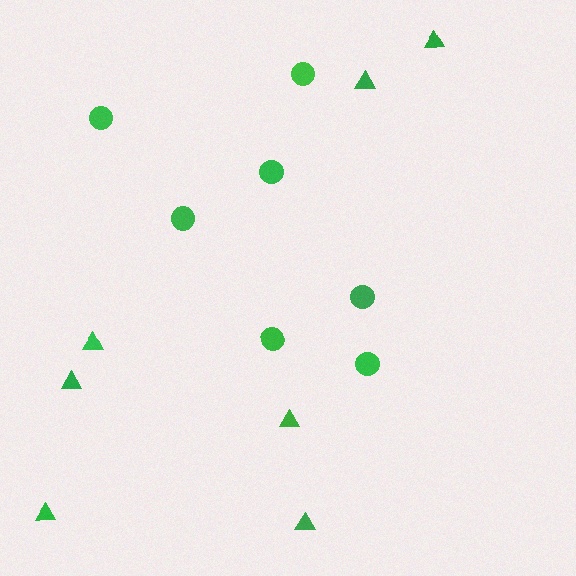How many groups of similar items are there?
There are 2 groups: one group of triangles (7) and one group of circles (7).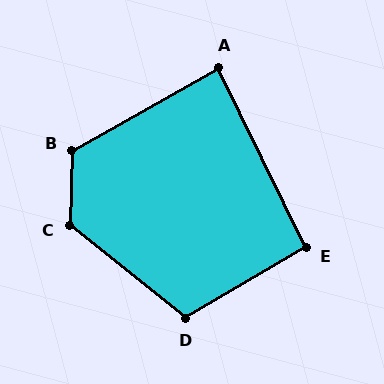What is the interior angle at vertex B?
Approximately 121 degrees (obtuse).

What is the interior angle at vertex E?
Approximately 95 degrees (approximately right).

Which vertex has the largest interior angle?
C, at approximately 127 degrees.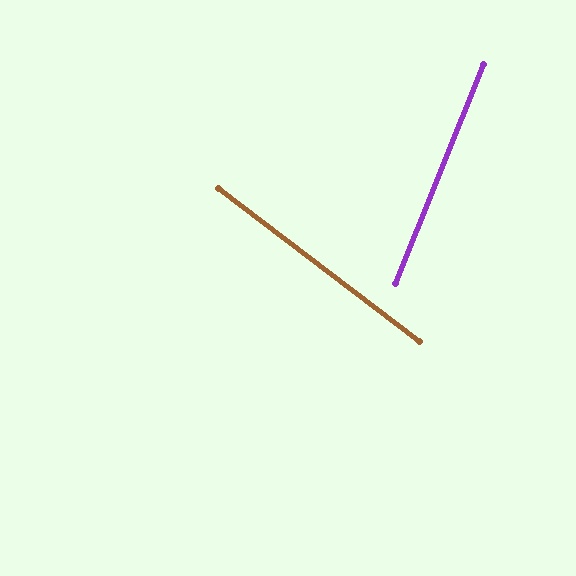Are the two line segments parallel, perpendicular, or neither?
Neither parallel nor perpendicular — they differ by about 75°.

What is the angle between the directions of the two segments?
Approximately 75 degrees.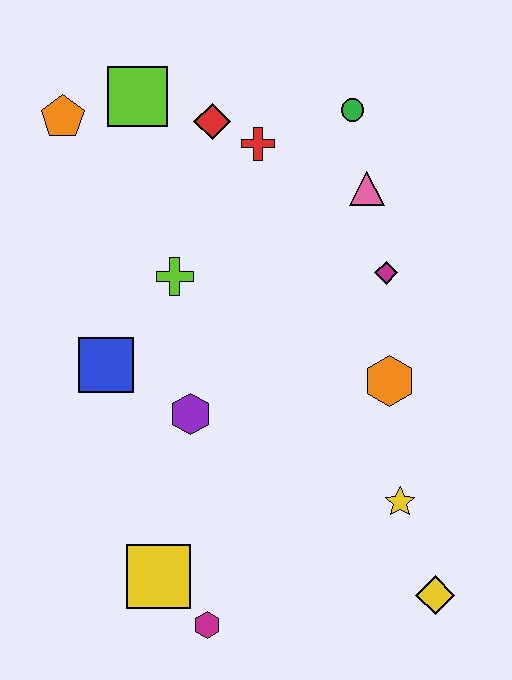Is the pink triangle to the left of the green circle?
No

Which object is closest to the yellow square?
The magenta hexagon is closest to the yellow square.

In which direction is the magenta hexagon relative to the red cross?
The magenta hexagon is below the red cross.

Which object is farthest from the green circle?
The magenta hexagon is farthest from the green circle.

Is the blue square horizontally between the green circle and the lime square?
No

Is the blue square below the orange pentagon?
Yes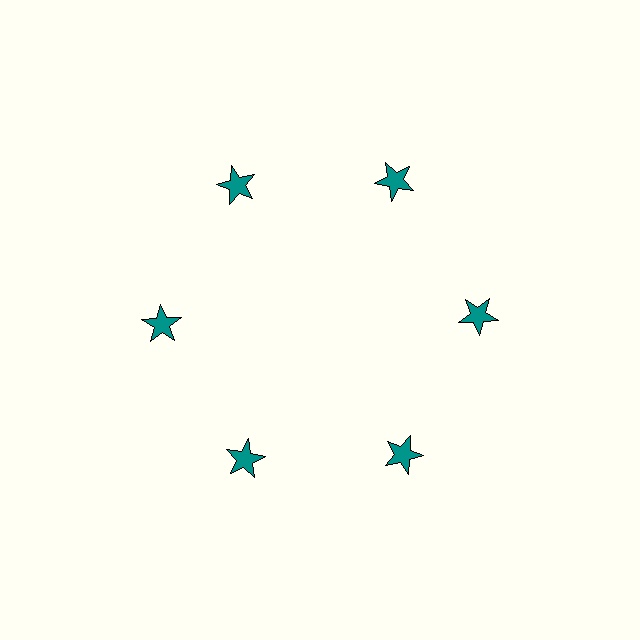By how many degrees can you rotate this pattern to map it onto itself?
The pattern maps onto itself every 60 degrees of rotation.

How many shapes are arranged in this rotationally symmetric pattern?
There are 6 shapes, arranged in 6 groups of 1.